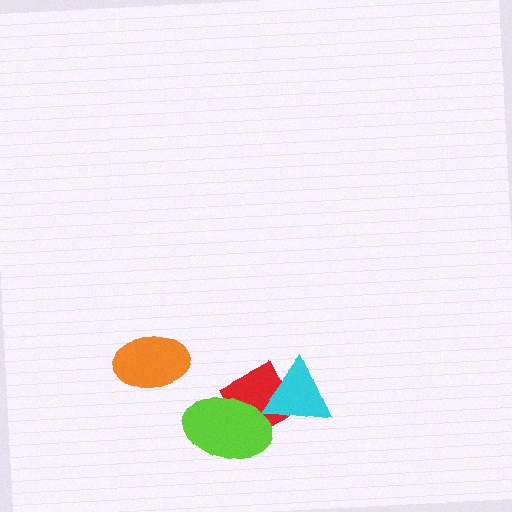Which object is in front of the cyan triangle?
The lime ellipse is in front of the cyan triangle.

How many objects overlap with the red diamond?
2 objects overlap with the red diamond.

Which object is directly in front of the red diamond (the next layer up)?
The cyan triangle is directly in front of the red diamond.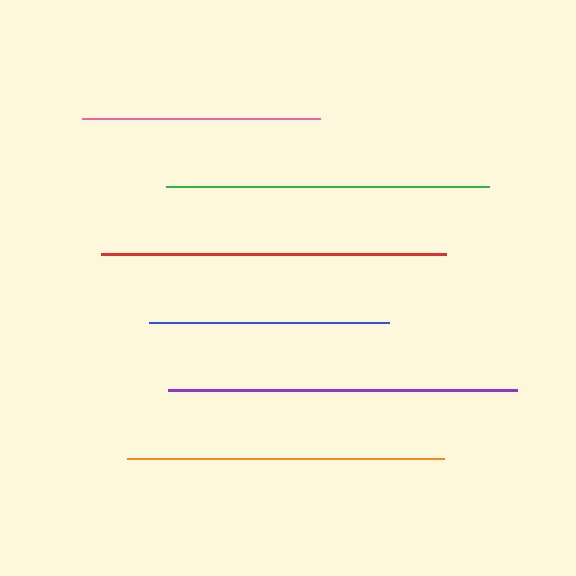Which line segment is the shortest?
The pink line is the shortest at approximately 238 pixels.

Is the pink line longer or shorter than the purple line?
The purple line is longer than the pink line.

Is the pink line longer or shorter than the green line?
The green line is longer than the pink line.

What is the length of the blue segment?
The blue segment is approximately 240 pixels long.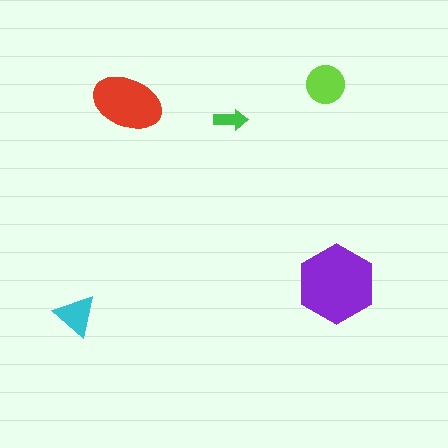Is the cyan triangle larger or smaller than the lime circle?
Smaller.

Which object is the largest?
The purple hexagon.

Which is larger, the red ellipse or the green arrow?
The red ellipse.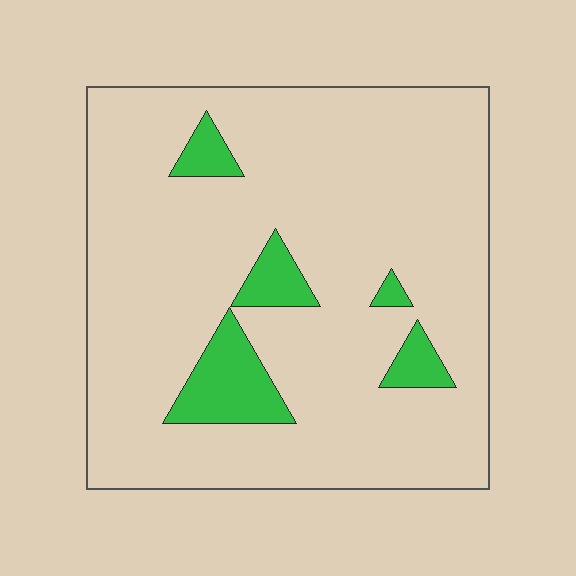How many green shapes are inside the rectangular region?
5.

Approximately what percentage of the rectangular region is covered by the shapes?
Approximately 10%.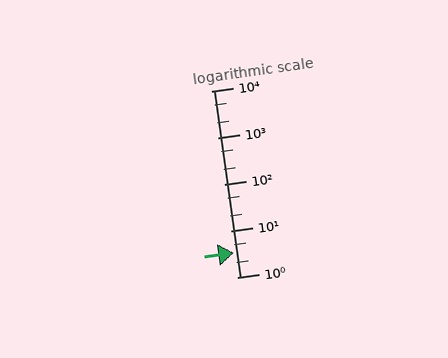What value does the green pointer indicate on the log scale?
The pointer indicates approximately 3.4.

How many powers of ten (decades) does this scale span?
The scale spans 4 decades, from 1 to 10000.